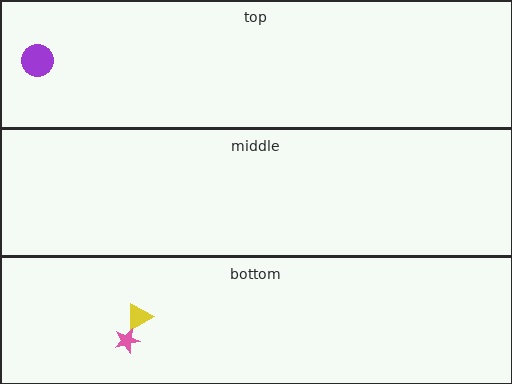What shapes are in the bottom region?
The yellow triangle, the pink star.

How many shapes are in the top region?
1.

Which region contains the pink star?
The bottom region.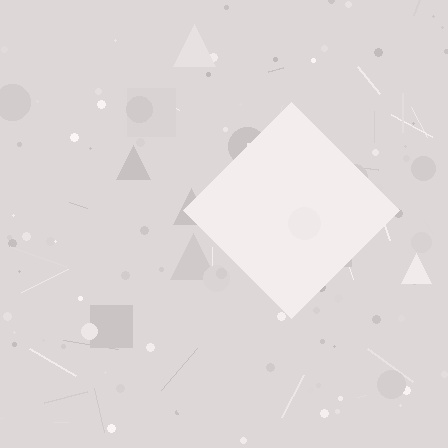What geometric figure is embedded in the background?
A diamond is embedded in the background.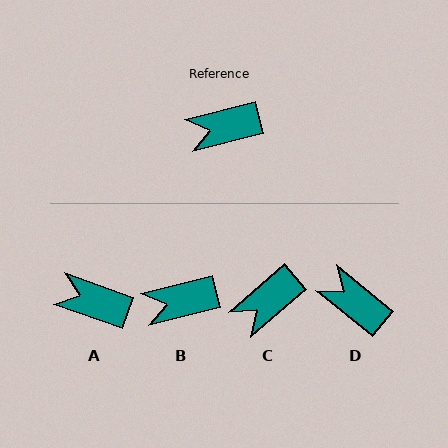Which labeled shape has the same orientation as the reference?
B.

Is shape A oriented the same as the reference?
No, it is off by about 33 degrees.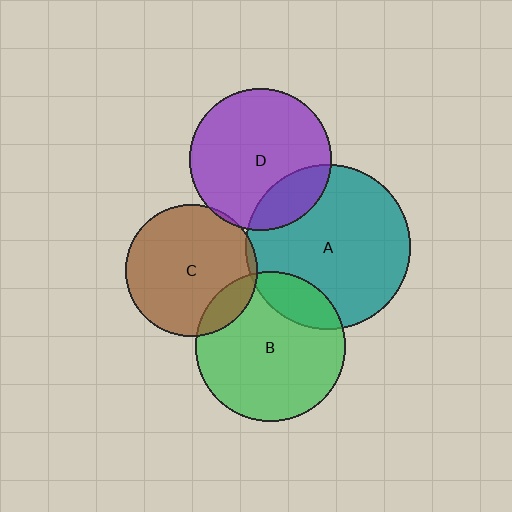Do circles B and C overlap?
Yes.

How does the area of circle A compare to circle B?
Approximately 1.2 times.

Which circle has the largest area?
Circle A (teal).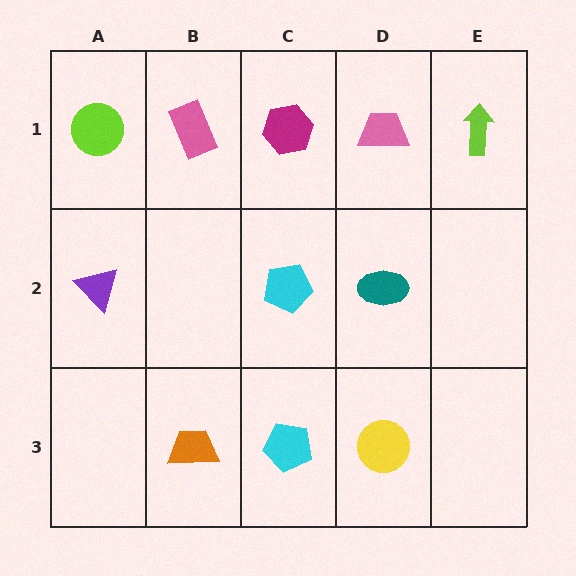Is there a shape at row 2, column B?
No, that cell is empty.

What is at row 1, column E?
A lime arrow.